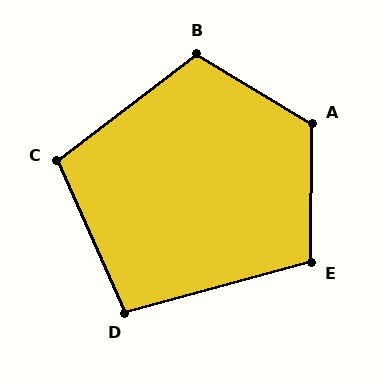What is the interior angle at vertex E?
Approximately 106 degrees (obtuse).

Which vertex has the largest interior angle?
A, at approximately 121 degrees.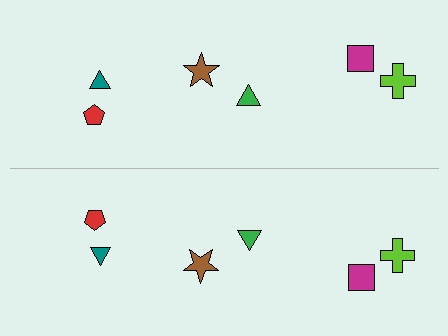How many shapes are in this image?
There are 12 shapes in this image.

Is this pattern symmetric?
Yes, this pattern has bilateral (reflection) symmetry.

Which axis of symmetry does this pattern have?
The pattern has a horizontal axis of symmetry running through the center of the image.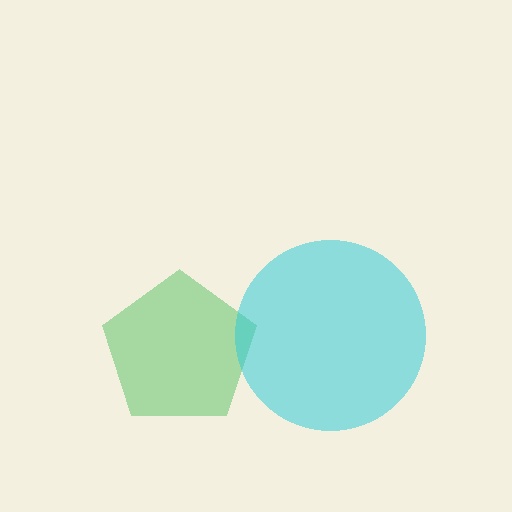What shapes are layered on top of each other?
The layered shapes are: a green pentagon, a cyan circle.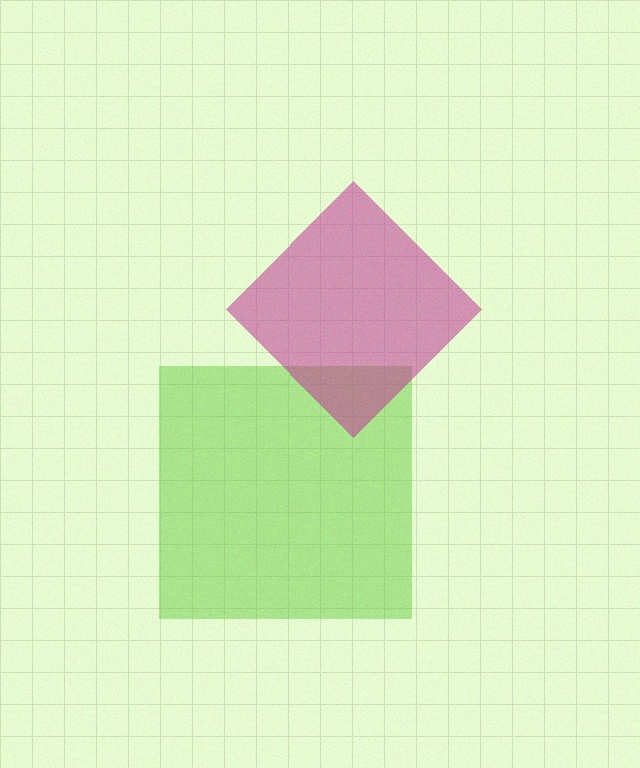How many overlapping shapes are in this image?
There are 2 overlapping shapes in the image.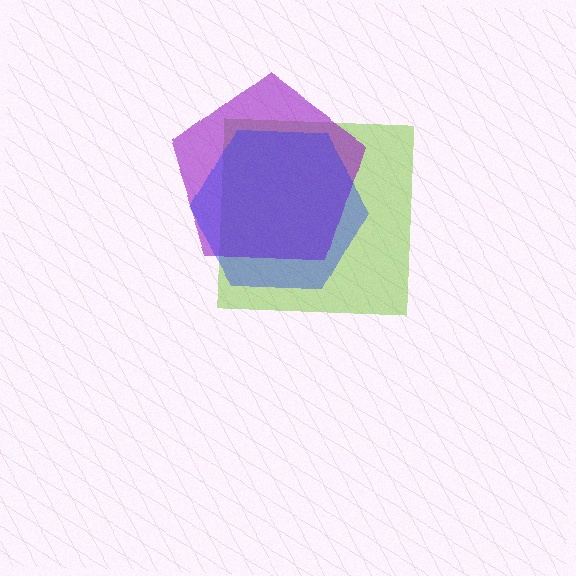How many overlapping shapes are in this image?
There are 3 overlapping shapes in the image.